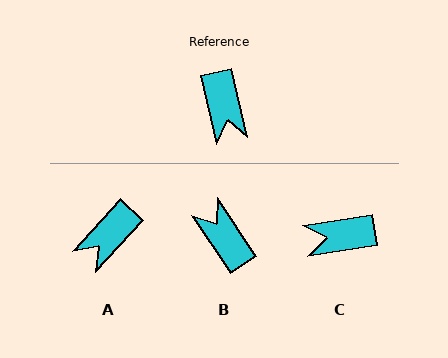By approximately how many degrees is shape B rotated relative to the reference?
Approximately 159 degrees clockwise.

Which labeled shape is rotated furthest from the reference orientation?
B, about 159 degrees away.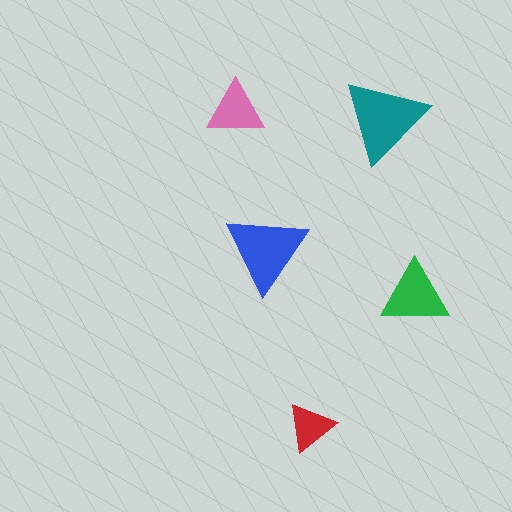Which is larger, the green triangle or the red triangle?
The green one.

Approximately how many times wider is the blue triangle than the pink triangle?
About 1.5 times wider.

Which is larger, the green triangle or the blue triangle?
The blue one.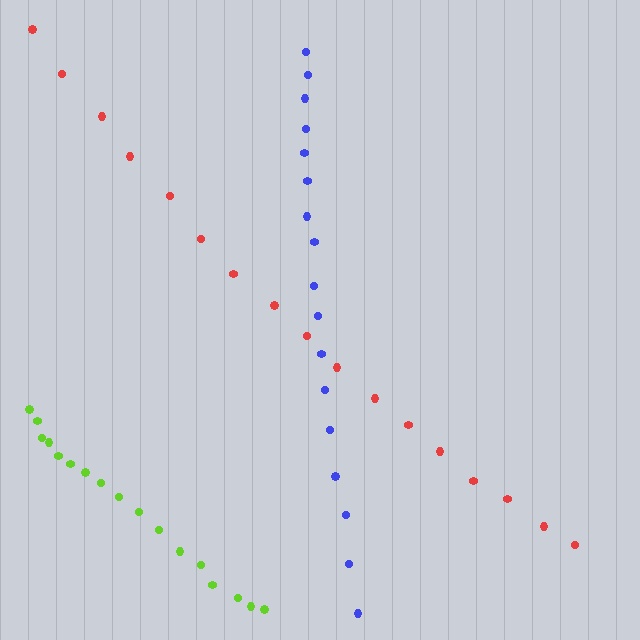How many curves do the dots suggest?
There are 3 distinct paths.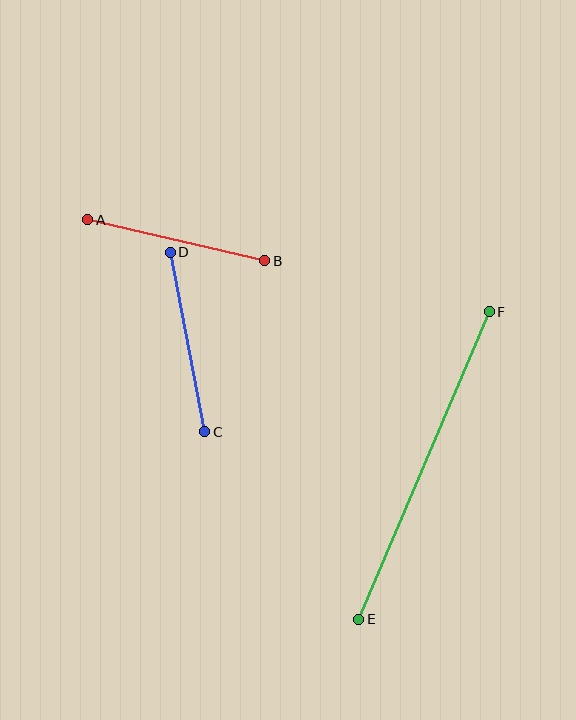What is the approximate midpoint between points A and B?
The midpoint is at approximately (176, 240) pixels.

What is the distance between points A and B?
The distance is approximately 182 pixels.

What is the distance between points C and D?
The distance is approximately 183 pixels.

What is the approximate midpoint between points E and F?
The midpoint is at approximately (424, 466) pixels.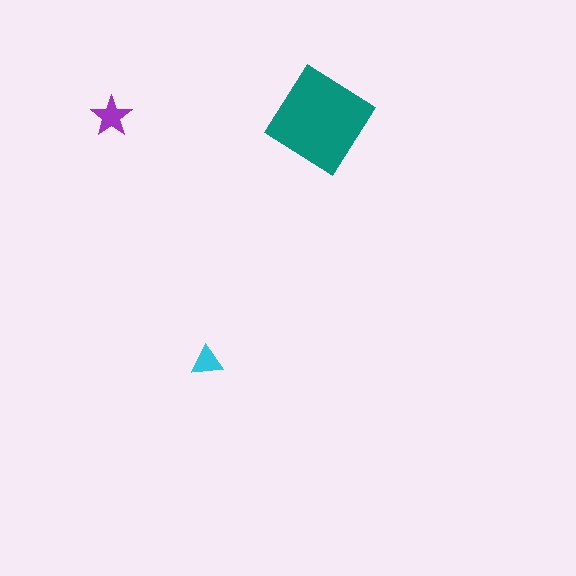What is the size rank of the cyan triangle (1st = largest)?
3rd.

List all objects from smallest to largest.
The cyan triangle, the purple star, the teal diamond.